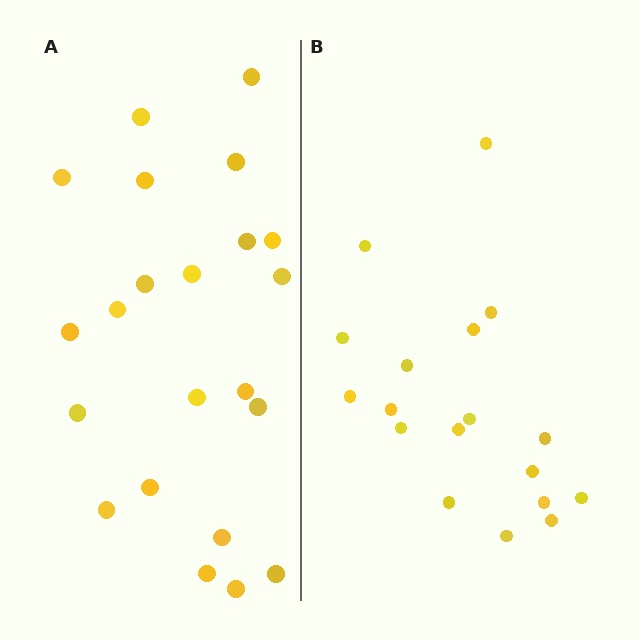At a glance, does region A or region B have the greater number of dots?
Region A (the left region) has more dots.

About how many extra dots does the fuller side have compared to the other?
Region A has about 4 more dots than region B.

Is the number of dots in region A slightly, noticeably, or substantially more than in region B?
Region A has only slightly more — the two regions are fairly close. The ratio is roughly 1.2 to 1.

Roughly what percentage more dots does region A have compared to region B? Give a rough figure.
About 20% more.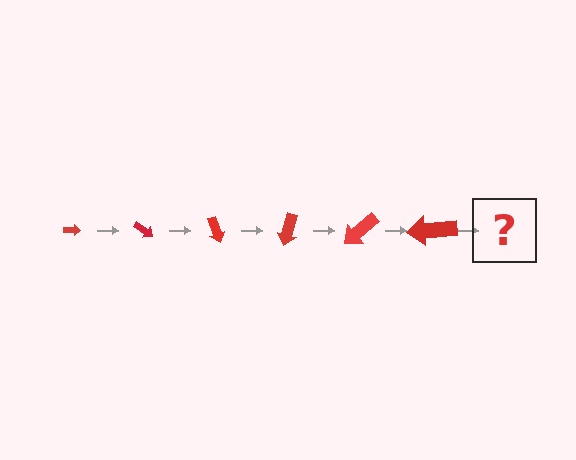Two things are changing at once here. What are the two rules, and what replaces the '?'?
The two rules are that the arrow grows larger each step and it rotates 35 degrees each step. The '?' should be an arrow, larger than the previous one and rotated 210 degrees from the start.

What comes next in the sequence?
The next element should be an arrow, larger than the previous one and rotated 210 degrees from the start.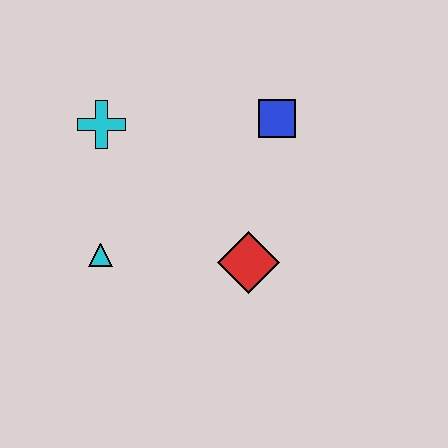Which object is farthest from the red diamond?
The cyan cross is farthest from the red diamond.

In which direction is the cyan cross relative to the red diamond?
The cyan cross is to the left of the red diamond.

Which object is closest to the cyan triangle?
The cyan cross is closest to the cyan triangle.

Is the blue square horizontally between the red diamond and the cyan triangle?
No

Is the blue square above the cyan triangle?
Yes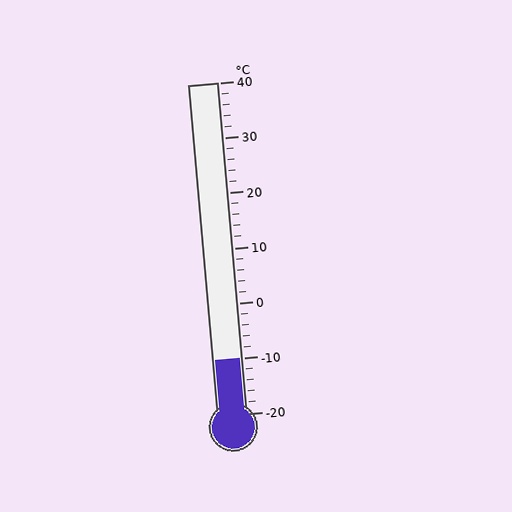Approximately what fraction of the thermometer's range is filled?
The thermometer is filled to approximately 15% of its range.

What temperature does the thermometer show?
The thermometer shows approximately -10°C.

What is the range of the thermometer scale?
The thermometer scale ranges from -20°C to 40°C.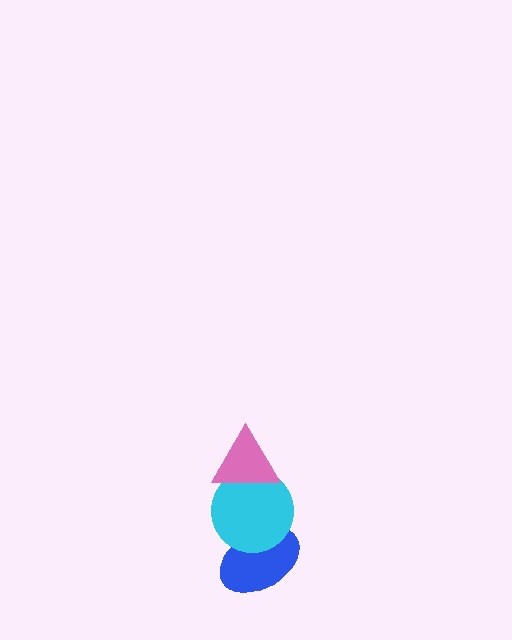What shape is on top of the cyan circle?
The pink triangle is on top of the cyan circle.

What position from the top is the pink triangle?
The pink triangle is 1st from the top.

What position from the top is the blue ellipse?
The blue ellipse is 3rd from the top.